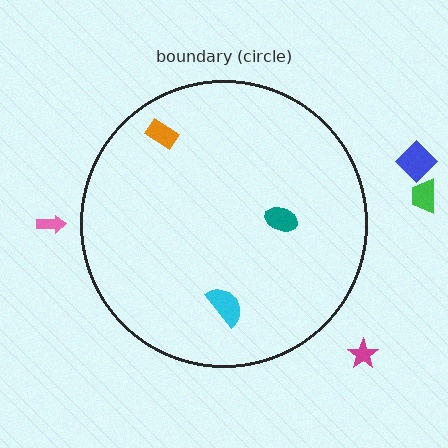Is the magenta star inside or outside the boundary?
Outside.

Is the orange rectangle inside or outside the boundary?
Inside.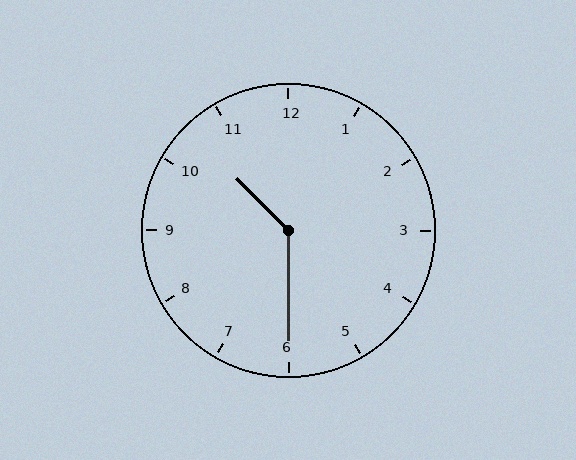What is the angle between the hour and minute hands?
Approximately 135 degrees.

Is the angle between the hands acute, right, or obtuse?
It is obtuse.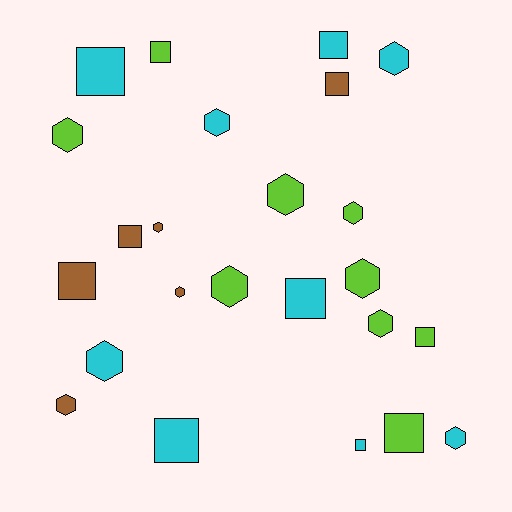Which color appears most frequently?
Lime, with 9 objects.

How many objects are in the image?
There are 24 objects.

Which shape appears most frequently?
Hexagon, with 13 objects.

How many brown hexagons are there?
There are 3 brown hexagons.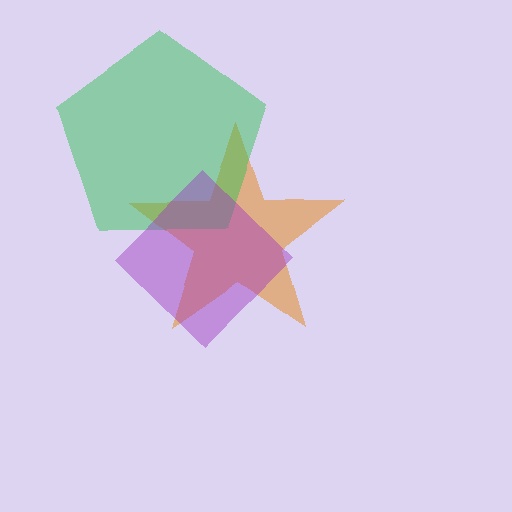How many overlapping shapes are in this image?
There are 3 overlapping shapes in the image.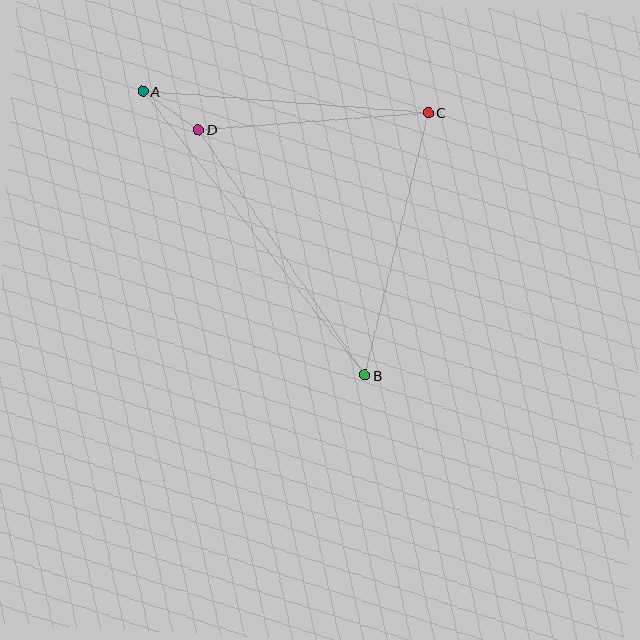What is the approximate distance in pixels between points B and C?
The distance between B and C is approximately 270 pixels.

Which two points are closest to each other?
Points A and D are closest to each other.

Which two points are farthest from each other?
Points A and B are farthest from each other.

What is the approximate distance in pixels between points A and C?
The distance between A and C is approximately 286 pixels.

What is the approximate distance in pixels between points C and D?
The distance between C and D is approximately 230 pixels.